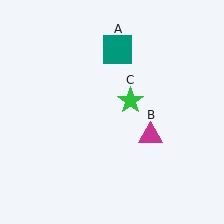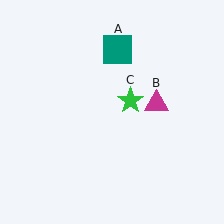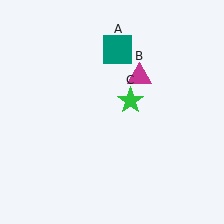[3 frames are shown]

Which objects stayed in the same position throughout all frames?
Teal square (object A) and green star (object C) remained stationary.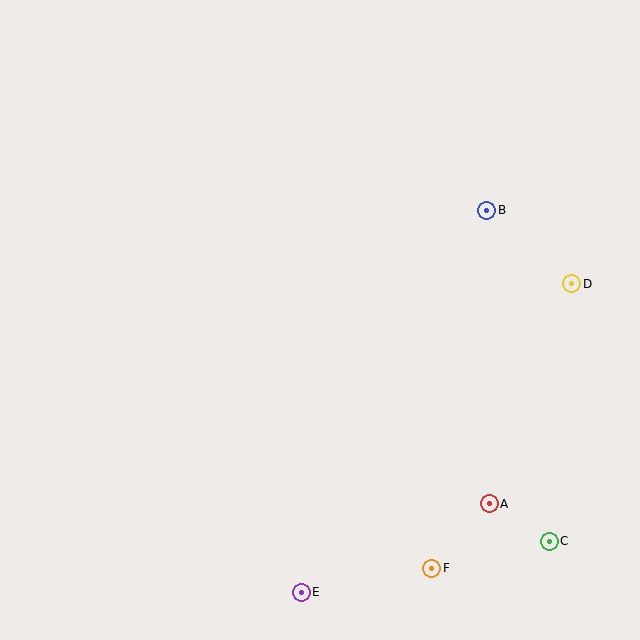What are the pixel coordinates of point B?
Point B is at (487, 210).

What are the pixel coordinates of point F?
Point F is at (432, 568).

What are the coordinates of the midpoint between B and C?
The midpoint between B and C is at (518, 376).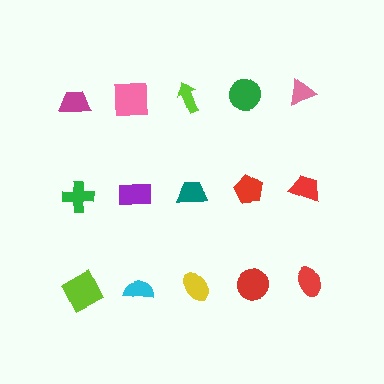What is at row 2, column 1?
A green cross.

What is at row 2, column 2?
A purple rectangle.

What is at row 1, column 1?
A magenta trapezoid.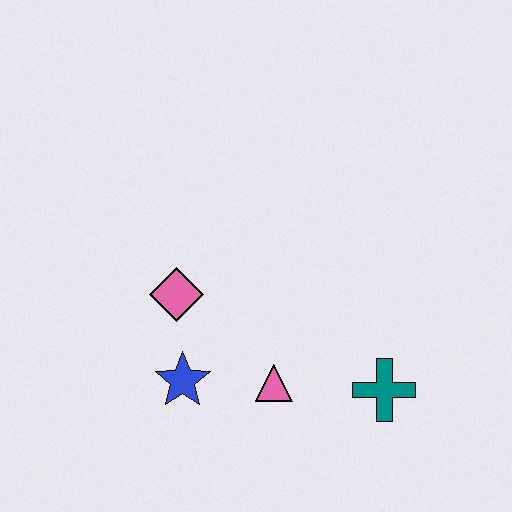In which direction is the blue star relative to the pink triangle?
The blue star is to the left of the pink triangle.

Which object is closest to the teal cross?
The pink triangle is closest to the teal cross.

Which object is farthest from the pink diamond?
The teal cross is farthest from the pink diamond.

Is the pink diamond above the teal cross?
Yes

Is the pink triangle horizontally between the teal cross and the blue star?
Yes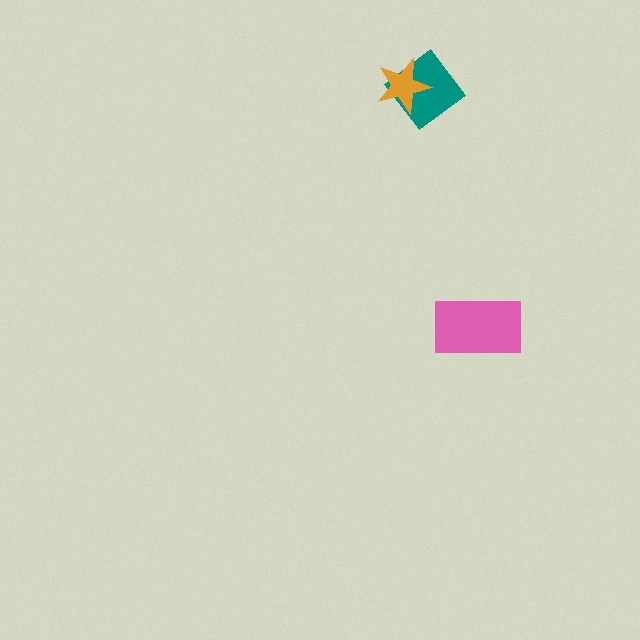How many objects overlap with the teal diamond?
1 object overlaps with the teal diamond.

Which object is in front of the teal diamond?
The orange star is in front of the teal diamond.